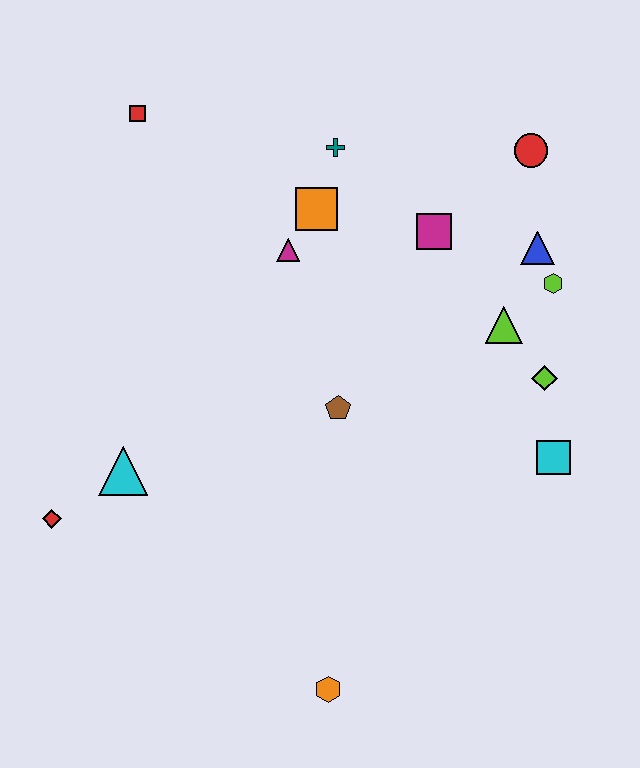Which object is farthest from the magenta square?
The red diamond is farthest from the magenta square.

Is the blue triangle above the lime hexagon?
Yes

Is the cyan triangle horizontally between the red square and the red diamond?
Yes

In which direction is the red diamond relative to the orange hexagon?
The red diamond is to the left of the orange hexagon.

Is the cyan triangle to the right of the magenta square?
No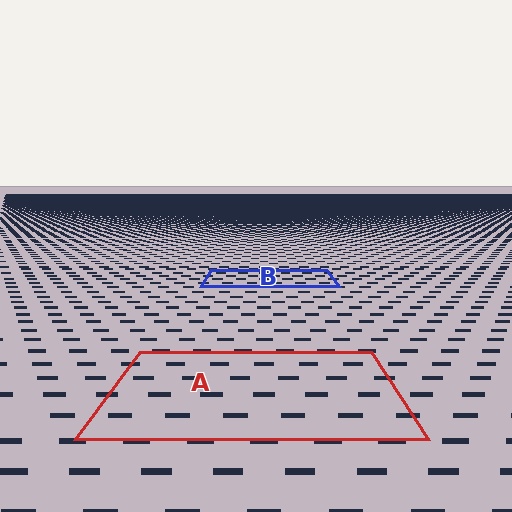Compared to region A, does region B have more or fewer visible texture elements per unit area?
Region B has more texture elements per unit area — they are packed more densely because it is farther away.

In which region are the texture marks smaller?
The texture marks are smaller in region B, because it is farther away.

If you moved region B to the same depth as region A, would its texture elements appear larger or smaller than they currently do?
They would appear larger. At a closer depth, the same texture elements are projected at a bigger on-screen size.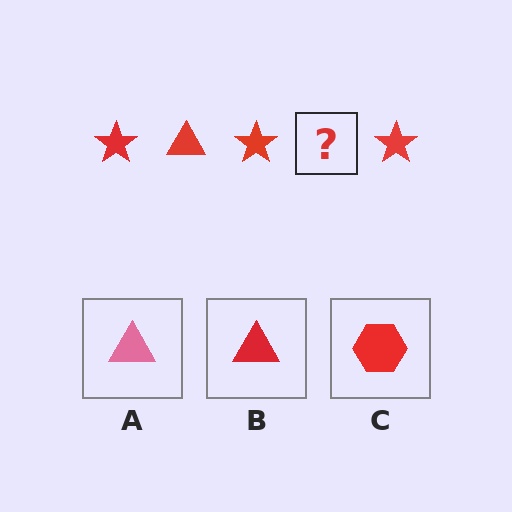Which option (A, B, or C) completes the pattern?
B.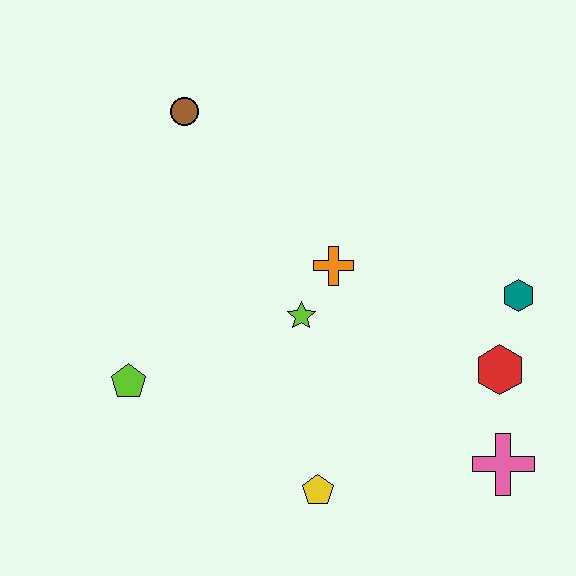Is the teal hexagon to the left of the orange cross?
No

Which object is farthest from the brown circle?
The pink cross is farthest from the brown circle.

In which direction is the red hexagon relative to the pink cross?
The red hexagon is above the pink cross.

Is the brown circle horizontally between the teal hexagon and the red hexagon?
No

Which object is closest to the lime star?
The orange cross is closest to the lime star.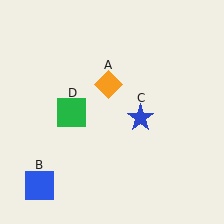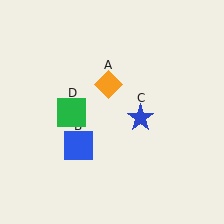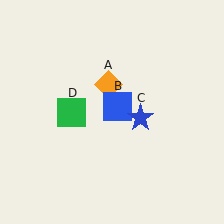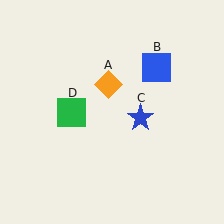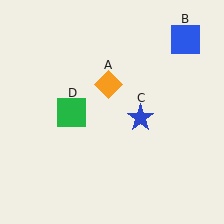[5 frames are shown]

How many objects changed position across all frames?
1 object changed position: blue square (object B).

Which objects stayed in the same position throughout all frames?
Orange diamond (object A) and blue star (object C) and green square (object D) remained stationary.